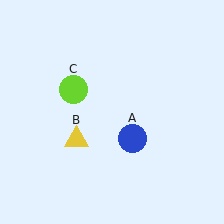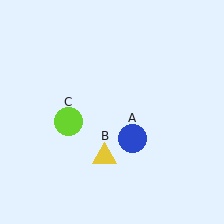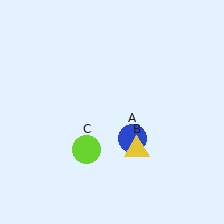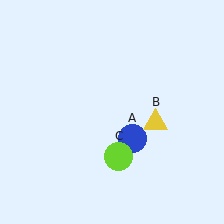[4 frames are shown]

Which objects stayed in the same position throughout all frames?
Blue circle (object A) remained stationary.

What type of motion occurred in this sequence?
The yellow triangle (object B), lime circle (object C) rotated counterclockwise around the center of the scene.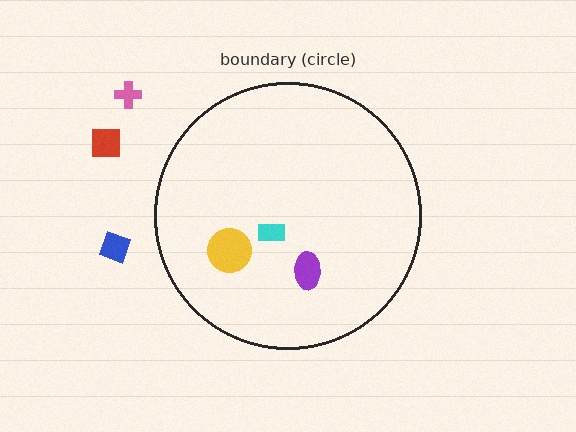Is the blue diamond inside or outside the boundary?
Outside.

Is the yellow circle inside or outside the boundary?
Inside.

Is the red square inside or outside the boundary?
Outside.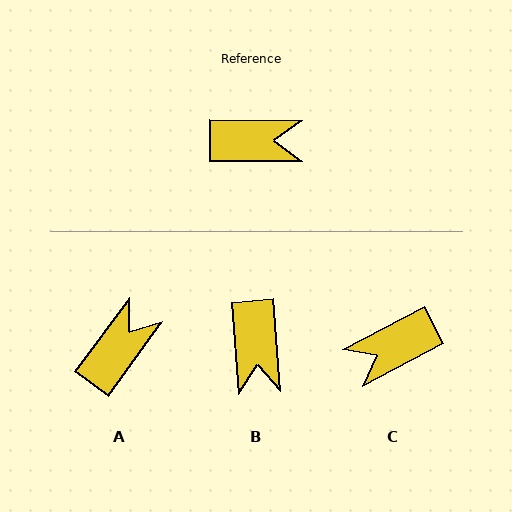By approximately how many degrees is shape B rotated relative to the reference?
Approximately 85 degrees clockwise.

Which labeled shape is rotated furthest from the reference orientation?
C, about 152 degrees away.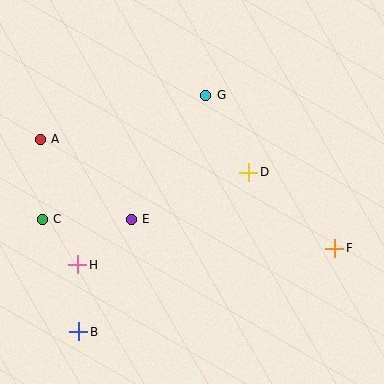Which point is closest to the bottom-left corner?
Point B is closest to the bottom-left corner.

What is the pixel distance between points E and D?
The distance between E and D is 127 pixels.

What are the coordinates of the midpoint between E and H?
The midpoint between E and H is at (104, 242).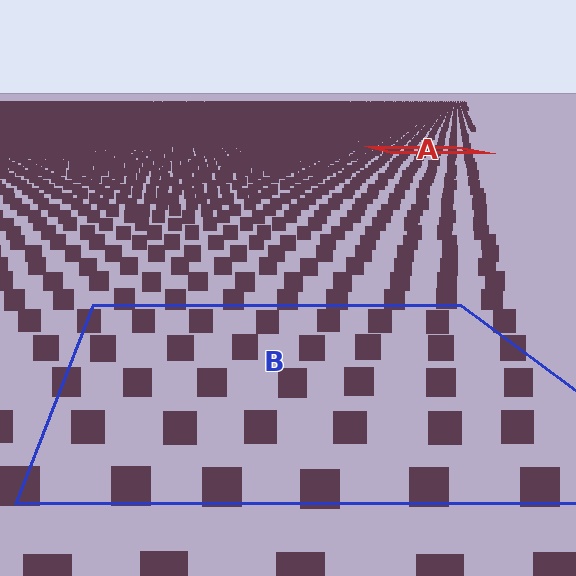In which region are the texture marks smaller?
The texture marks are smaller in region A, because it is farther away.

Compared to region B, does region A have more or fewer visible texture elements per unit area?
Region A has more texture elements per unit area — they are packed more densely because it is farther away.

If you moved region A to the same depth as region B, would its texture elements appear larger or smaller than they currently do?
They would appear larger. At a closer depth, the same texture elements are projected at a bigger on-screen size.